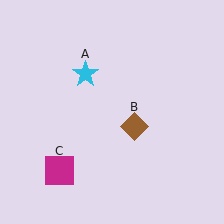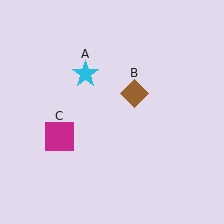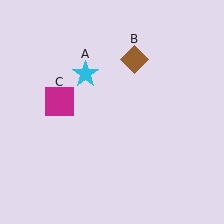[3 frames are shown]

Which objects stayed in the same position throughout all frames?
Cyan star (object A) remained stationary.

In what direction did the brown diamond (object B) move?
The brown diamond (object B) moved up.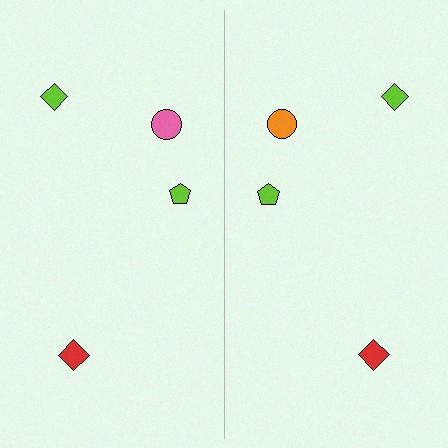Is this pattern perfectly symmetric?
No, the pattern is not perfectly symmetric. The orange circle on the right side breaks the symmetry — its mirror counterpart is pink.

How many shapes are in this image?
There are 8 shapes in this image.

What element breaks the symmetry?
The orange circle on the right side breaks the symmetry — its mirror counterpart is pink.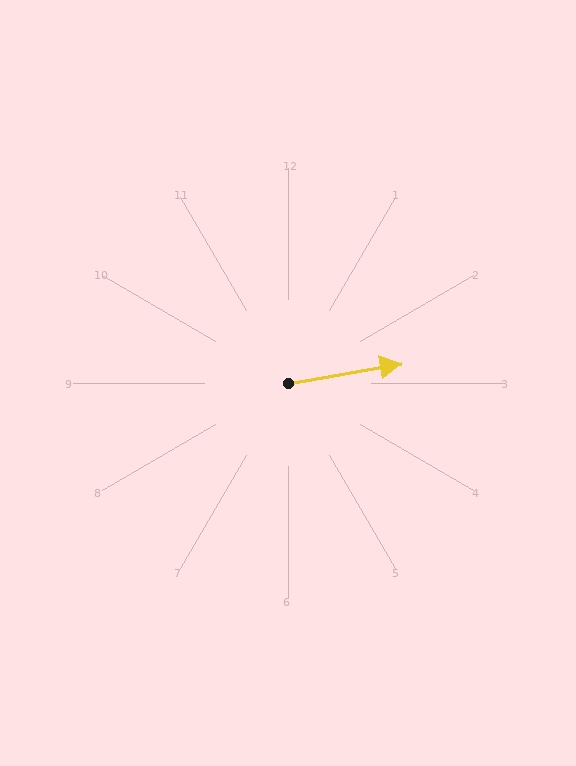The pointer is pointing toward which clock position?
Roughly 3 o'clock.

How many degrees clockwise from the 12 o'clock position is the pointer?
Approximately 80 degrees.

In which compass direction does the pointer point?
East.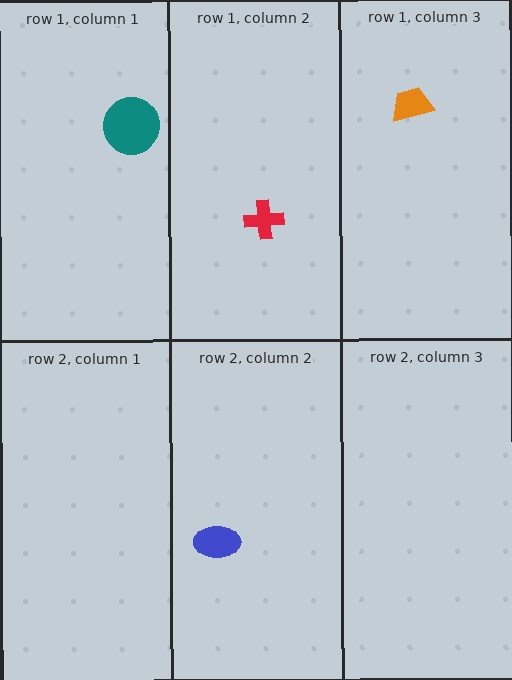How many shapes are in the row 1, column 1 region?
1.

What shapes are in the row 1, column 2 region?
The red cross.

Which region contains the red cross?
The row 1, column 2 region.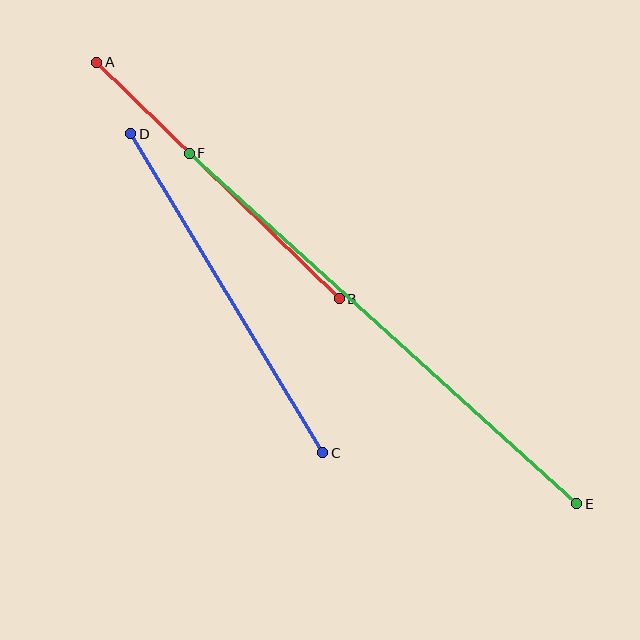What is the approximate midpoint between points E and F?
The midpoint is at approximately (383, 328) pixels.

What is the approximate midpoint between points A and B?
The midpoint is at approximately (218, 181) pixels.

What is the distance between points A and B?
The distance is approximately 339 pixels.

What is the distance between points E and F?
The distance is approximately 522 pixels.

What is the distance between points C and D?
The distance is approximately 372 pixels.